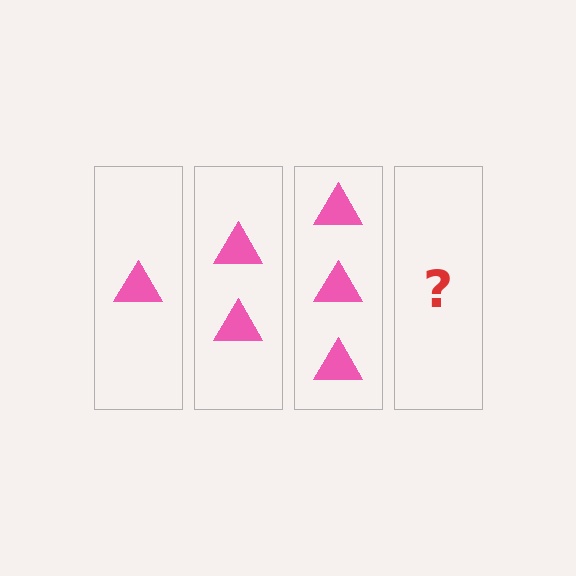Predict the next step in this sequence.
The next step is 4 triangles.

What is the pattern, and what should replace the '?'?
The pattern is that each step adds one more triangle. The '?' should be 4 triangles.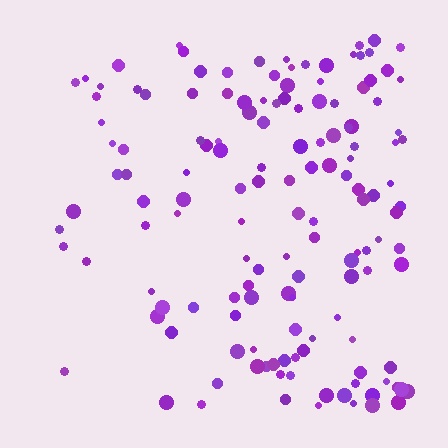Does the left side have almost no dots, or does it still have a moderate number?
Still a moderate number, just noticeably fewer than the right.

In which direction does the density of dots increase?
From left to right, with the right side densest.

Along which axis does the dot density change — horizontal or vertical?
Horizontal.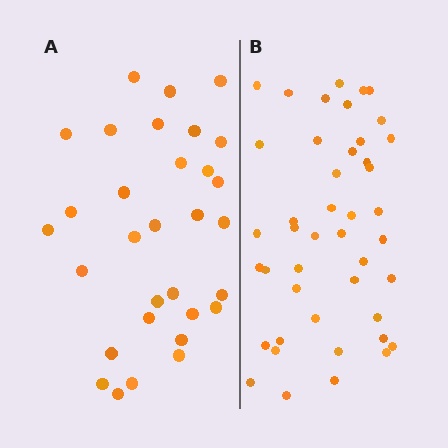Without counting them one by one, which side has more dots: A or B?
Region B (the right region) has more dots.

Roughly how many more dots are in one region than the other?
Region B has approximately 15 more dots than region A.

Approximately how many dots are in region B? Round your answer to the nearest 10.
About 40 dots. (The exact count is 44, which rounds to 40.)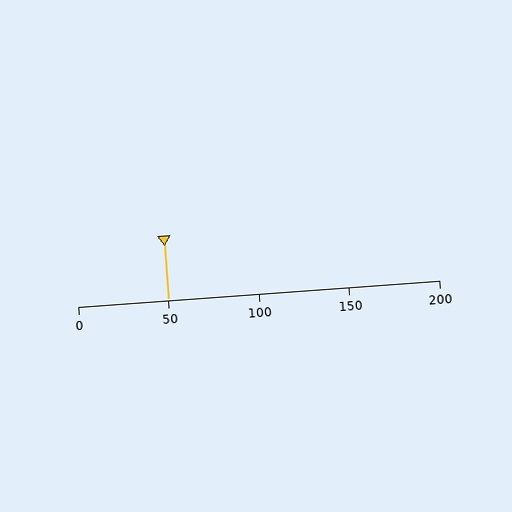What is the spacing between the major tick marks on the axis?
The major ticks are spaced 50 apart.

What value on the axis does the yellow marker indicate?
The marker indicates approximately 50.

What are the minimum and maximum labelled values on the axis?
The axis runs from 0 to 200.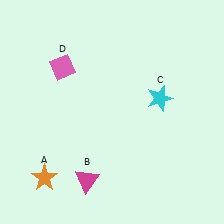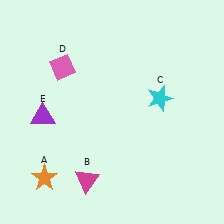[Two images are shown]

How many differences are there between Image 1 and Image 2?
There is 1 difference between the two images.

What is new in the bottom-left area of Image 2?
A purple triangle (E) was added in the bottom-left area of Image 2.